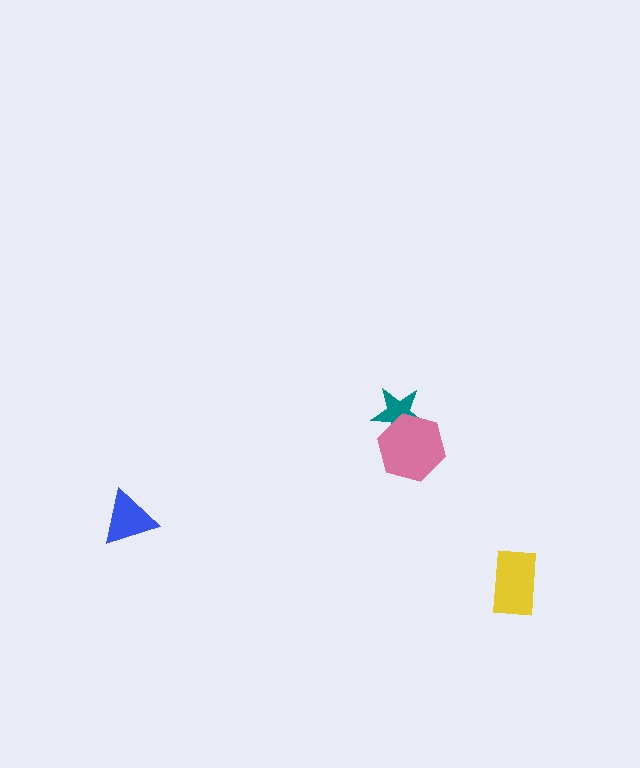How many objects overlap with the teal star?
1 object overlaps with the teal star.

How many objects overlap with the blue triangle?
0 objects overlap with the blue triangle.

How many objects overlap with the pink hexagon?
1 object overlaps with the pink hexagon.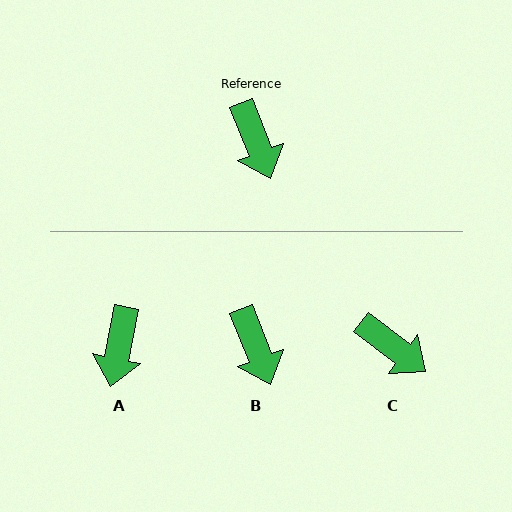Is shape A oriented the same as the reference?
No, it is off by about 33 degrees.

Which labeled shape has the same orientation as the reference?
B.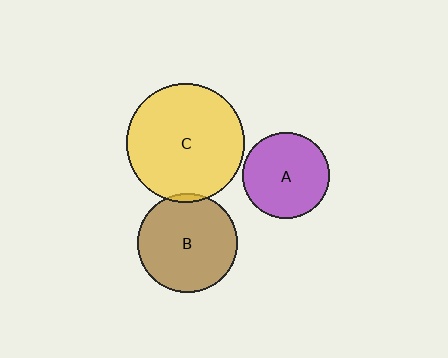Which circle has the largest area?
Circle C (yellow).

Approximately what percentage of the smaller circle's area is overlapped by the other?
Approximately 5%.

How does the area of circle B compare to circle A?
Approximately 1.3 times.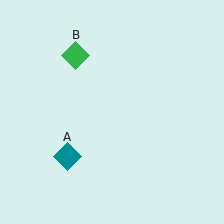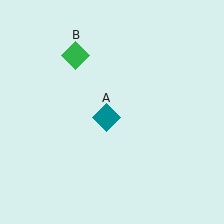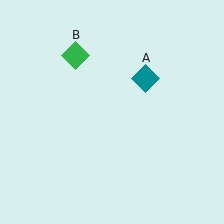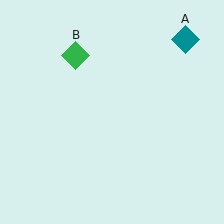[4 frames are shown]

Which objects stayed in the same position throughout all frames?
Green diamond (object B) remained stationary.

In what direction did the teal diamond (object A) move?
The teal diamond (object A) moved up and to the right.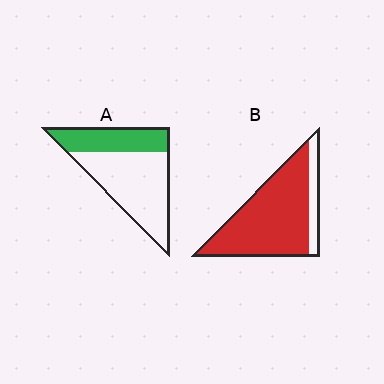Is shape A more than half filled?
No.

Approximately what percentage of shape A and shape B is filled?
A is approximately 35% and B is approximately 85%.